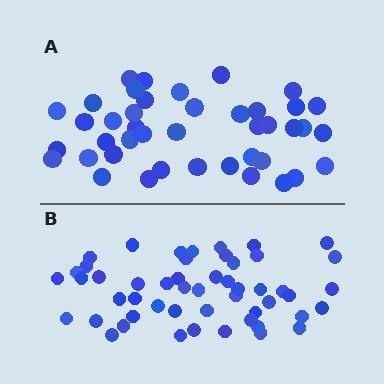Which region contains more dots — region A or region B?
Region B (the bottom region) has more dots.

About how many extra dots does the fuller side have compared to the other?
Region B has roughly 8 or so more dots than region A.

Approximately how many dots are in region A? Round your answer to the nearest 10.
About 40 dots. (The exact count is 42, which rounds to 40.)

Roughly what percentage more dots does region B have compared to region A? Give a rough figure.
About 20% more.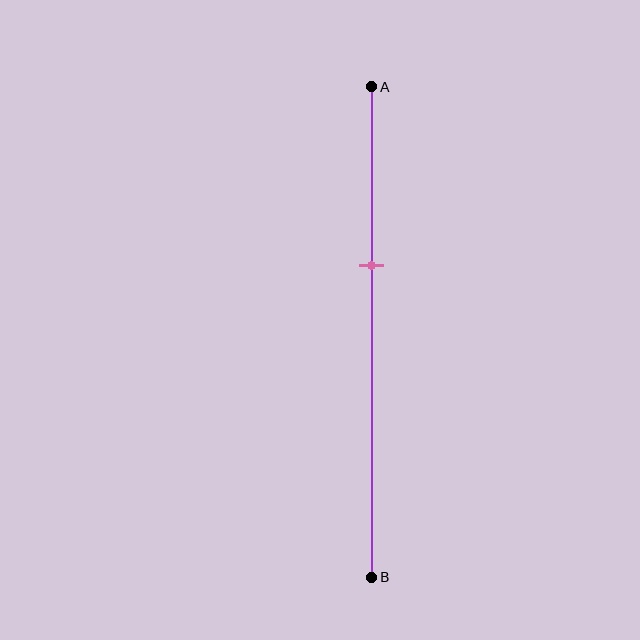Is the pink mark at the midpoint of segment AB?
No, the mark is at about 35% from A, not at the 50% midpoint.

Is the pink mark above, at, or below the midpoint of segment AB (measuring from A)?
The pink mark is above the midpoint of segment AB.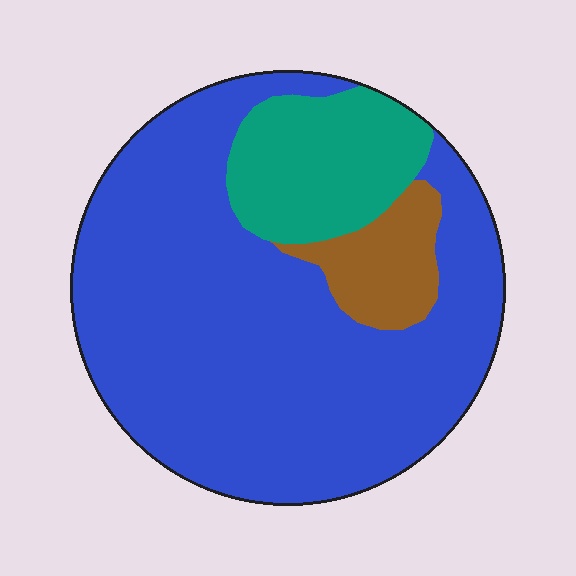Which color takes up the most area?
Blue, at roughly 75%.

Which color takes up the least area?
Brown, at roughly 10%.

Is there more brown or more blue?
Blue.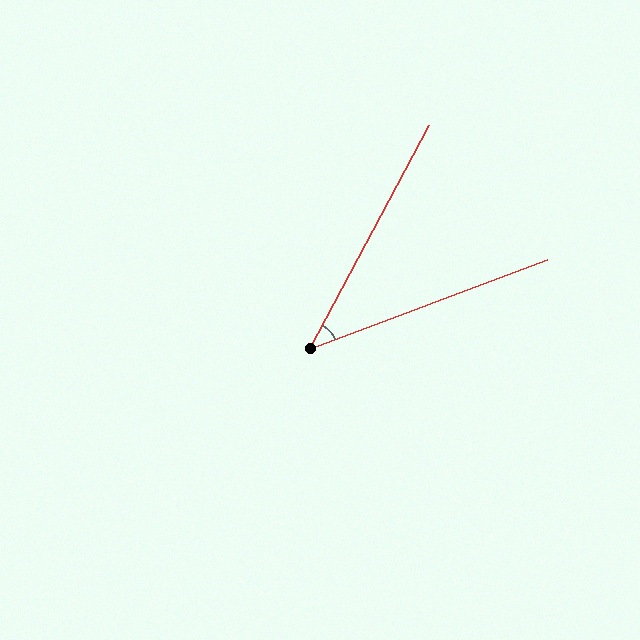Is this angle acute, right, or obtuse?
It is acute.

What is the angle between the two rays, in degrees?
Approximately 41 degrees.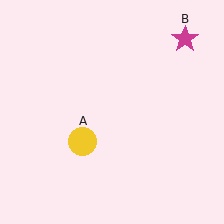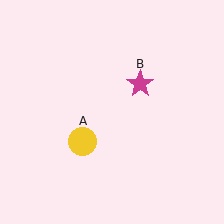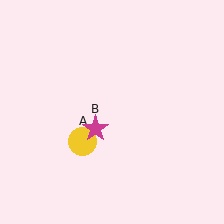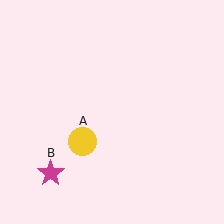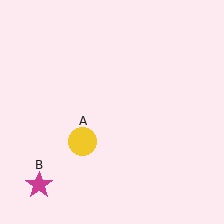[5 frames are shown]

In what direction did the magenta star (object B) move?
The magenta star (object B) moved down and to the left.